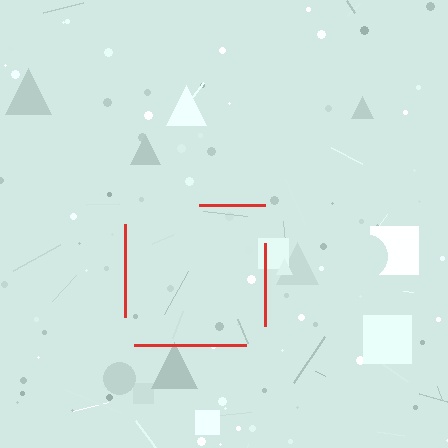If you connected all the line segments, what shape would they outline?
They would outline a square.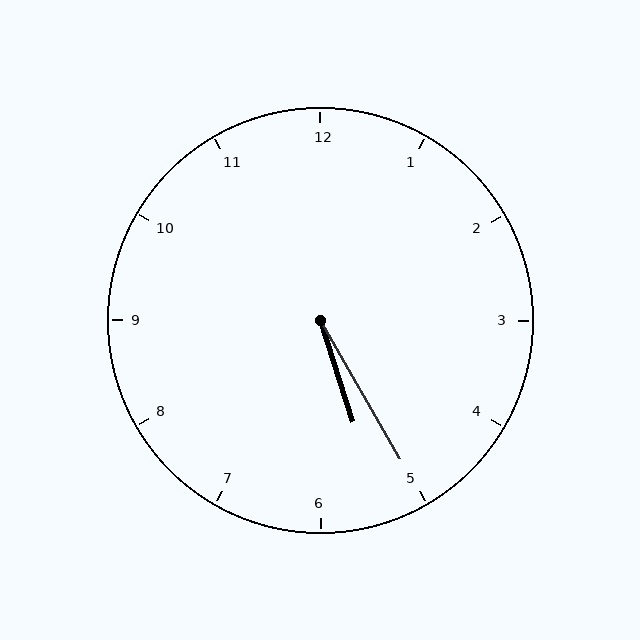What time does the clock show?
5:25.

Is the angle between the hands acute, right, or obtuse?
It is acute.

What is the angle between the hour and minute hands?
Approximately 12 degrees.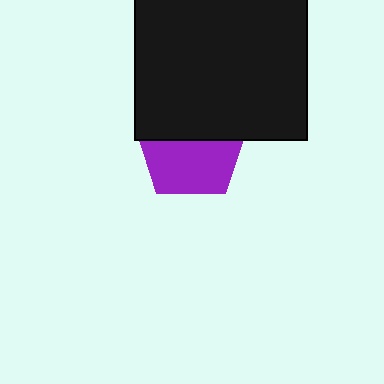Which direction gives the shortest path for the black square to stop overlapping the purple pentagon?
Moving up gives the shortest separation.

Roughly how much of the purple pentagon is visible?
About half of it is visible (roughly 54%).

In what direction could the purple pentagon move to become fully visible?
The purple pentagon could move down. That would shift it out from behind the black square entirely.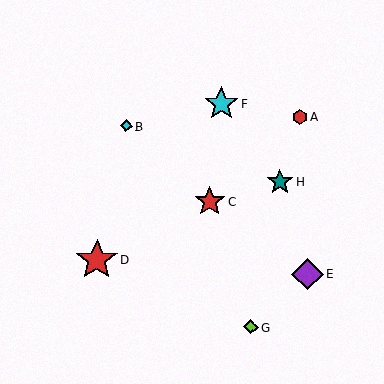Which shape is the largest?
The red star (labeled D) is the largest.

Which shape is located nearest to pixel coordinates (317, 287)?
The purple diamond (labeled E) at (308, 274) is nearest to that location.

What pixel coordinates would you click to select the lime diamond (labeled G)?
Click at (251, 327) to select the lime diamond G.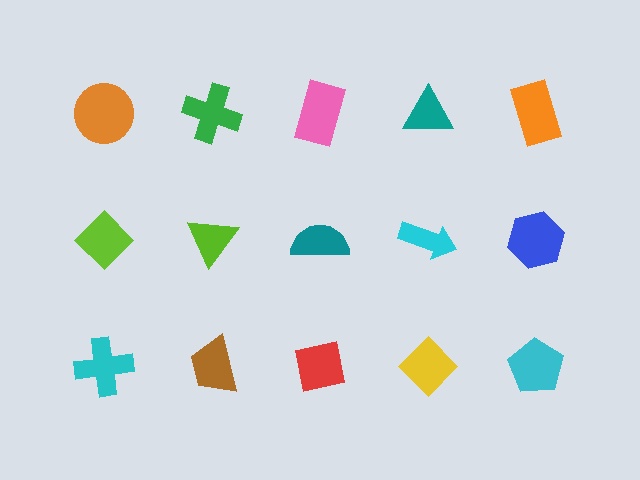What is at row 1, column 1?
An orange circle.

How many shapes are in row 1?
5 shapes.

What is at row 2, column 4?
A cyan arrow.